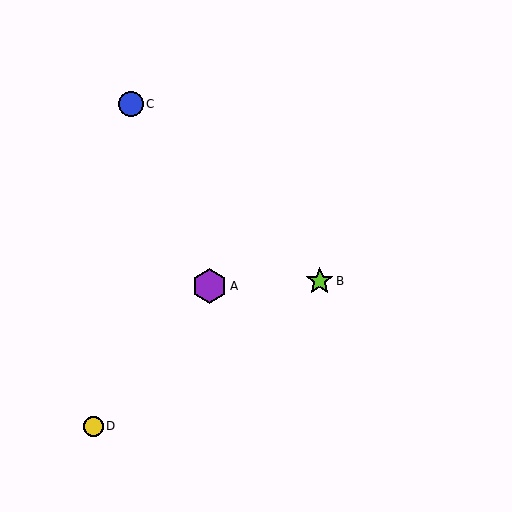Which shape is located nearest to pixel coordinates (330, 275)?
The lime star (labeled B) at (320, 281) is nearest to that location.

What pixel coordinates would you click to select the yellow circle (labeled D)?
Click at (93, 426) to select the yellow circle D.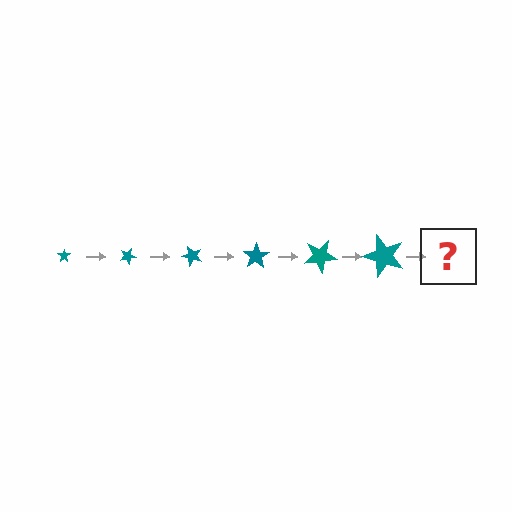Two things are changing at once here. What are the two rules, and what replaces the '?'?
The two rules are that the star grows larger each step and it rotates 25 degrees each step. The '?' should be a star, larger than the previous one and rotated 150 degrees from the start.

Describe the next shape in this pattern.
It should be a star, larger than the previous one and rotated 150 degrees from the start.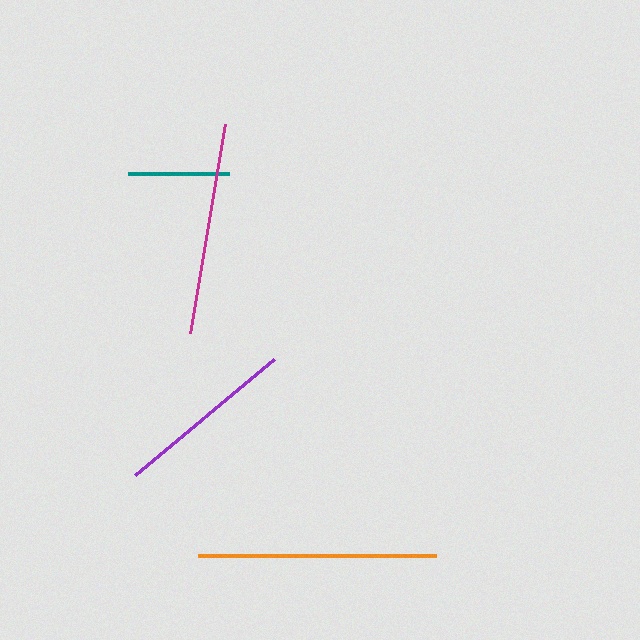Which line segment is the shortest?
The teal line is the shortest at approximately 102 pixels.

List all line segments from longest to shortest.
From longest to shortest: orange, magenta, purple, teal.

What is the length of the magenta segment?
The magenta segment is approximately 211 pixels long.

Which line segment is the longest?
The orange line is the longest at approximately 238 pixels.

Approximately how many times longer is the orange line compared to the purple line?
The orange line is approximately 1.3 times the length of the purple line.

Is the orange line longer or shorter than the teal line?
The orange line is longer than the teal line.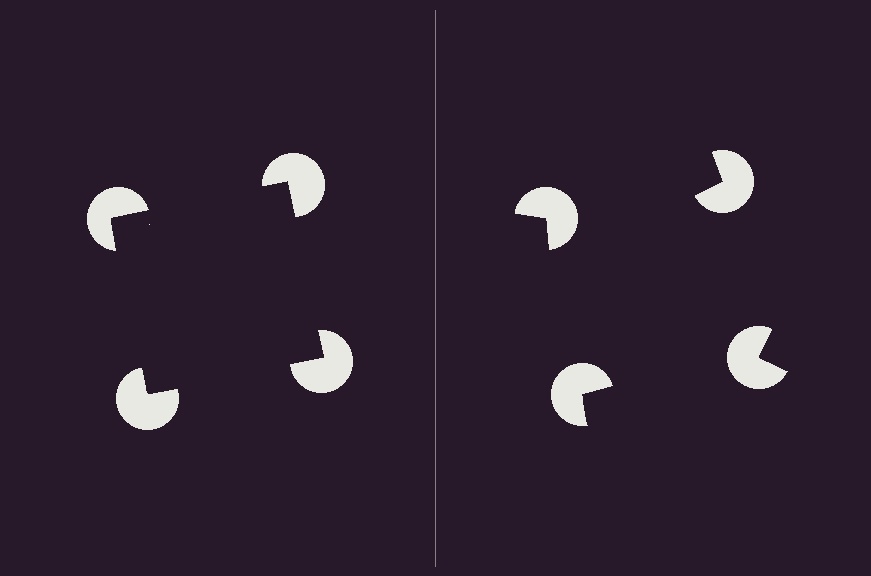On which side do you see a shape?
An illusory square appears on the left side. On the right side the wedge cuts are rotated, so no coherent shape forms.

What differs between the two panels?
The pac-man discs are positioned identically on both sides; only the wedge orientations differ. On the left they align to a square; on the right they are misaligned.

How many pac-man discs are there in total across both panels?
8 — 4 on each side.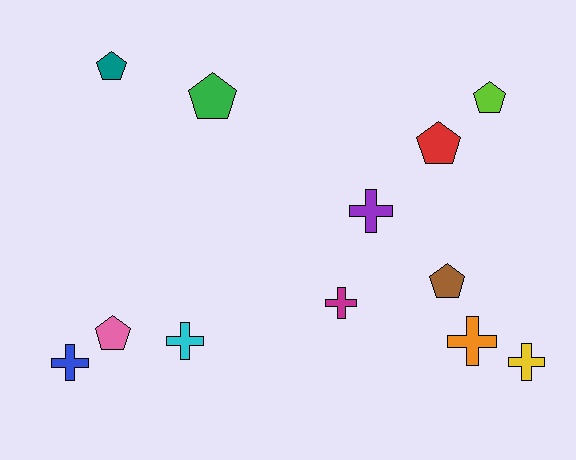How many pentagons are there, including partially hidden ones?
There are 6 pentagons.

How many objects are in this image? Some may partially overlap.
There are 12 objects.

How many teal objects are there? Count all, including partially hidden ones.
There is 1 teal object.